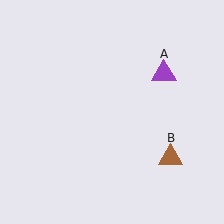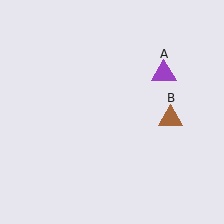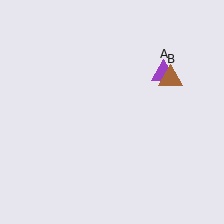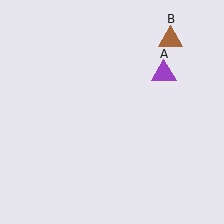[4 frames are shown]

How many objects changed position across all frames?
1 object changed position: brown triangle (object B).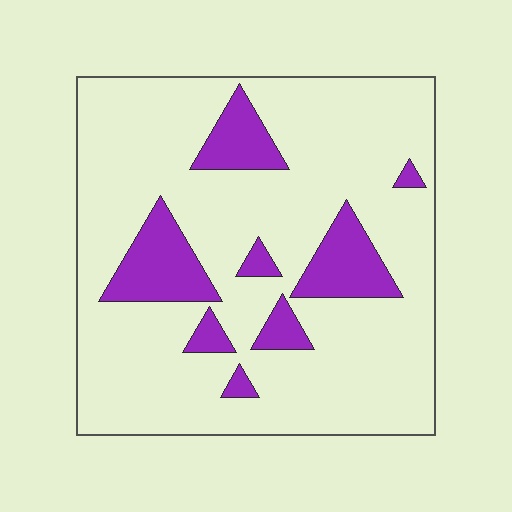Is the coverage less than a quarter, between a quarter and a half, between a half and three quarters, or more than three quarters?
Less than a quarter.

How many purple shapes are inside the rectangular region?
8.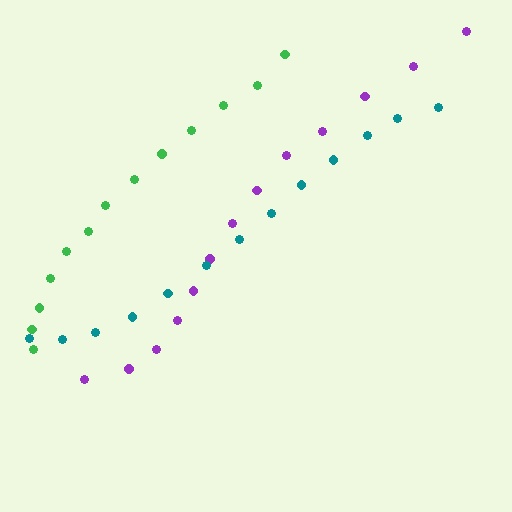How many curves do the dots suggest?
There are 3 distinct paths.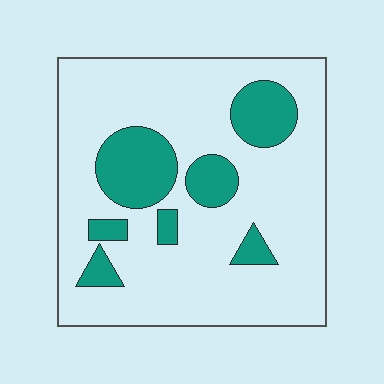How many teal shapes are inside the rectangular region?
7.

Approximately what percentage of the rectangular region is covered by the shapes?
Approximately 20%.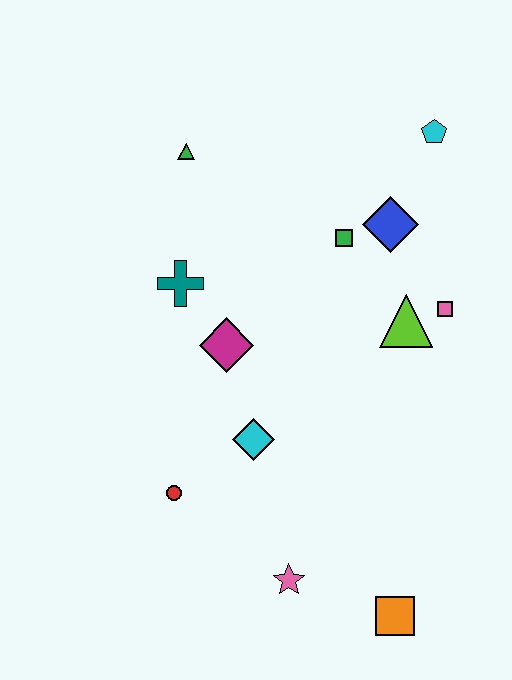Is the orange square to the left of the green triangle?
No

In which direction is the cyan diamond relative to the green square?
The cyan diamond is below the green square.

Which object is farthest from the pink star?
The cyan pentagon is farthest from the pink star.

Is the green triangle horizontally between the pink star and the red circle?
Yes